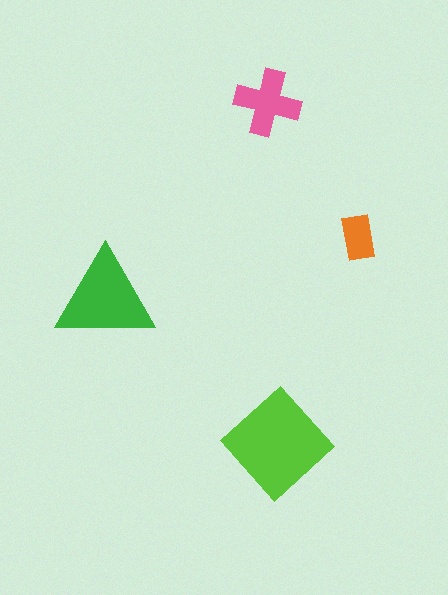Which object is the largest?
The lime diamond.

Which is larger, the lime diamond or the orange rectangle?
The lime diamond.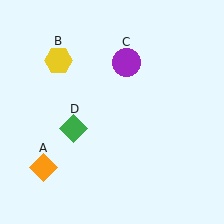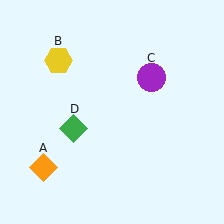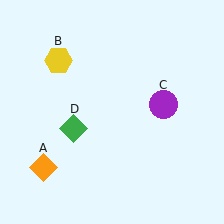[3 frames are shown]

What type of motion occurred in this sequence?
The purple circle (object C) rotated clockwise around the center of the scene.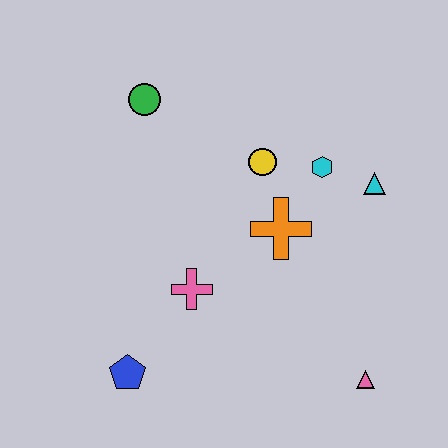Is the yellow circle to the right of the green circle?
Yes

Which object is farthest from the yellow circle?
The blue pentagon is farthest from the yellow circle.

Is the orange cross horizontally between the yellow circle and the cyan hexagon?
Yes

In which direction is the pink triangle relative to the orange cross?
The pink triangle is below the orange cross.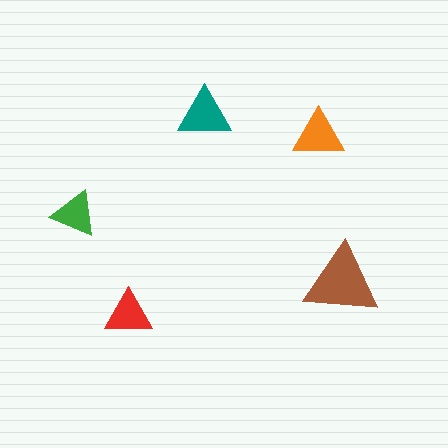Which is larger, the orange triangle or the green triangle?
The orange one.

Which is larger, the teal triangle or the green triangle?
The teal one.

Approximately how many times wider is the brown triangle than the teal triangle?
About 1.5 times wider.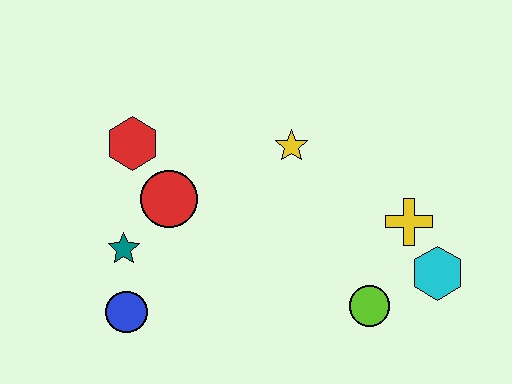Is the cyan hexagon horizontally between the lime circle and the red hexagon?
No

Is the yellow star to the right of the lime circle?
No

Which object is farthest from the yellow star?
The blue circle is farthest from the yellow star.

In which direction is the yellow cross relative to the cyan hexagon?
The yellow cross is above the cyan hexagon.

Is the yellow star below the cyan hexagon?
No